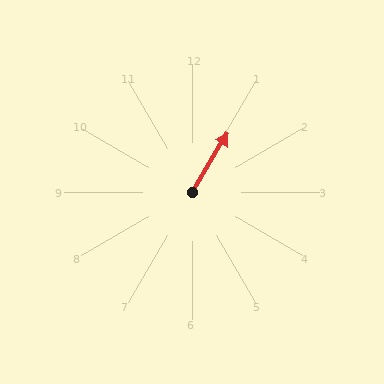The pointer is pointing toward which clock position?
Roughly 1 o'clock.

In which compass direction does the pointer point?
Northeast.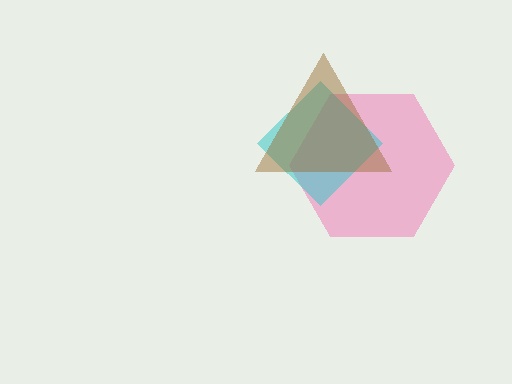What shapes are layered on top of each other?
The layered shapes are: a pink hexagon, a cyan diamond, a brown triangle.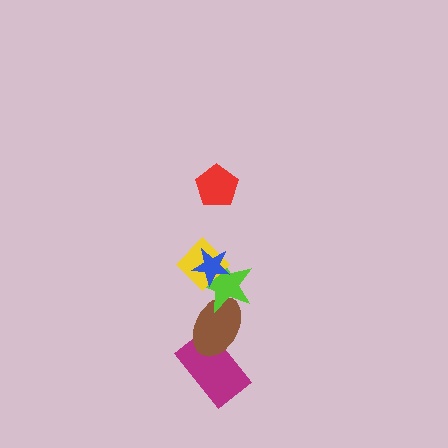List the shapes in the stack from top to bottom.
From top to bottom: the red pentagon, the blue star, the yellow diamond, the lime star, the brown ellipse, the magenta rectangle.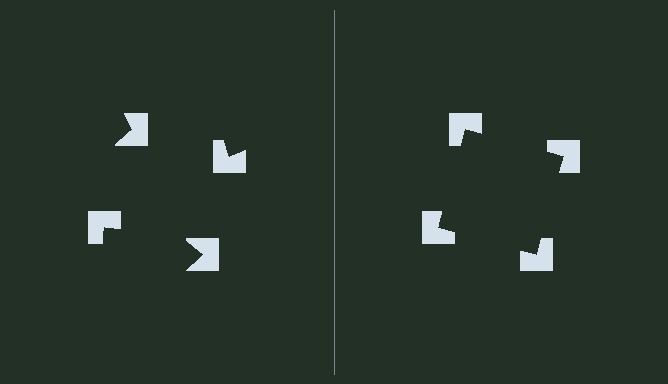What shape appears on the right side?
An illusory square.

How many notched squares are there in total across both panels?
8 — 4 on each side.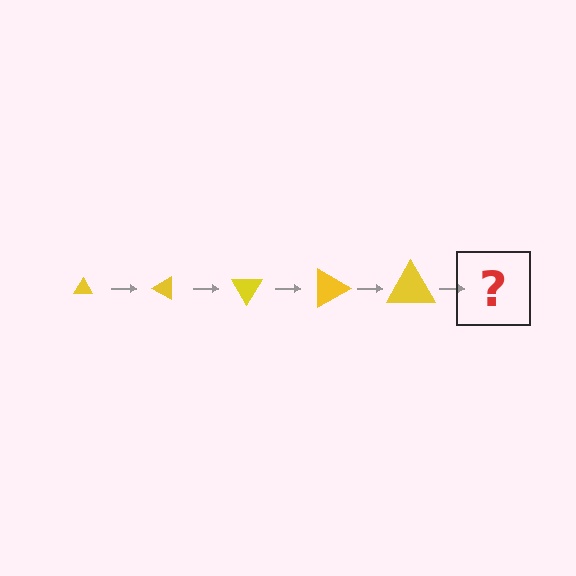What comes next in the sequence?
The next element should be a triangle, larger than the previous one and rotated 150 degrees from the start.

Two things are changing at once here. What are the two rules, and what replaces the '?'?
The two rules are that the triangle grows larger each step and it rotates 30 degrees each step. The '?' should be a triangle, larger than the previous one and rotated 150 degrees from the start.